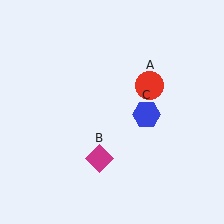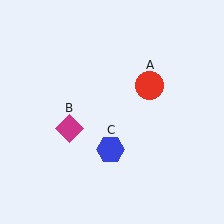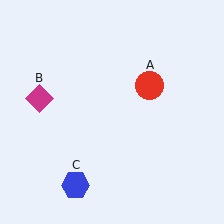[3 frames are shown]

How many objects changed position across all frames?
2 objects changed position: magenta diamond (object B), blue hexagon (object C).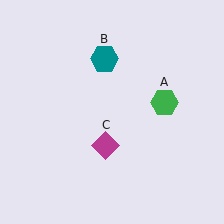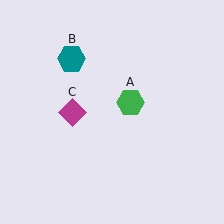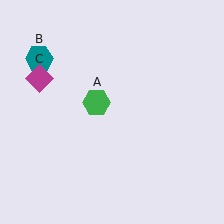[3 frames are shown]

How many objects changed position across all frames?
3 objects changed position: green hexagon (object A), teal hexagon (object B), magenta diamond (object C).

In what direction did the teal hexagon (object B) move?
The teal hexagon (object B) moved left.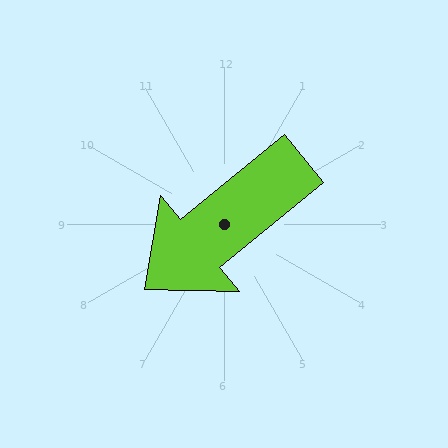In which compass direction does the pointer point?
Southwest.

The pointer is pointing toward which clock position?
Roughly 8 o'clock.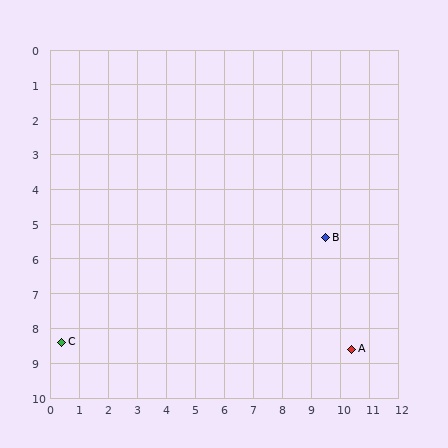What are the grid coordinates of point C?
Point C is at approximately (0.4, 8.4).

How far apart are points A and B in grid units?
Points A and B are about 3.3 grid units apart.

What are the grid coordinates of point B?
Point B is at approximately (9.5, 5.4).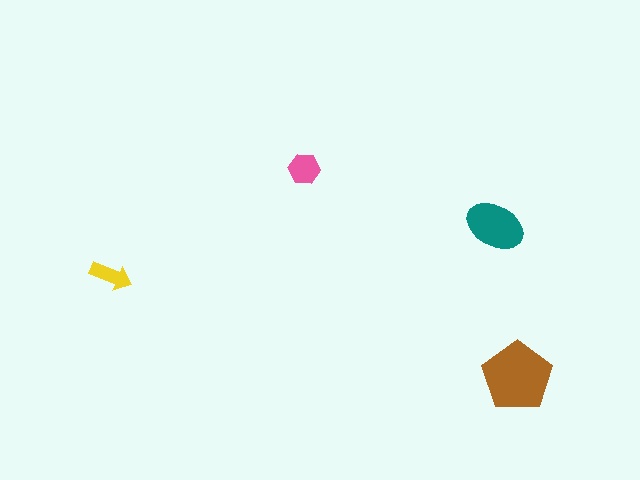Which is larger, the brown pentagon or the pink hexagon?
The brown pentagon.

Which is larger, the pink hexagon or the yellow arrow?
The pink hexagon.